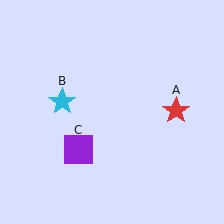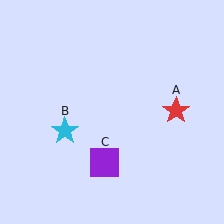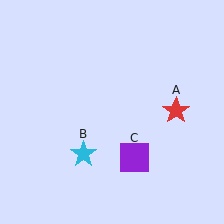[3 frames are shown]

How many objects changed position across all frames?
2 objects changed position: cyan star (object B), purple square (object C).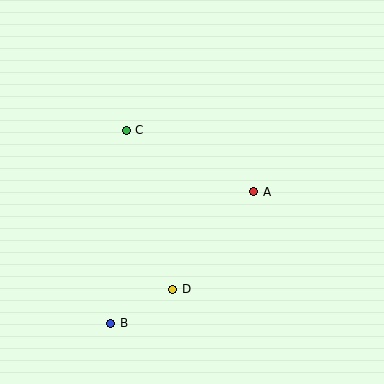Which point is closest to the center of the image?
Point A at (254, 192) is closest to the center.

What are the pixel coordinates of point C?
Point C is at (126, 130).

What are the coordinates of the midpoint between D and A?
The midpoint between D and A is at (213, 241).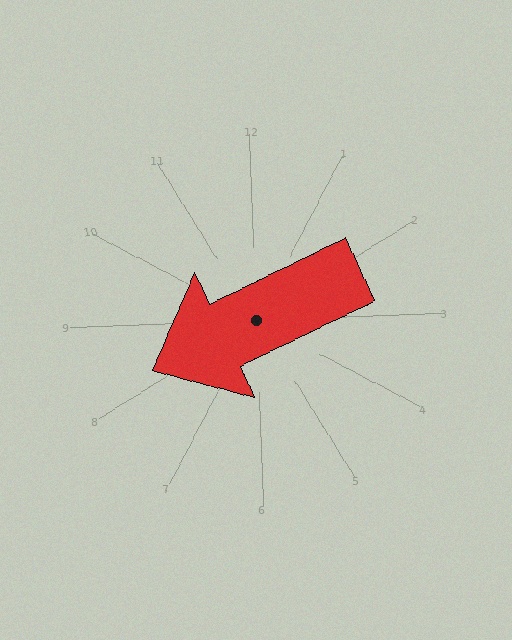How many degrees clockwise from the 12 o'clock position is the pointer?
Approximately 246 degrees.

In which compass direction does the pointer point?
Southwest.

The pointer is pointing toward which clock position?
Roughly 8 o'clock.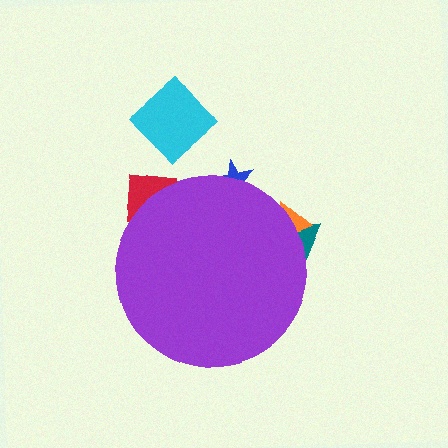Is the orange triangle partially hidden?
Yes, the orange triangle is partially hidden behind the purple circle.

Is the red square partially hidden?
Yes, the red square is partially hidden behind the purple circle.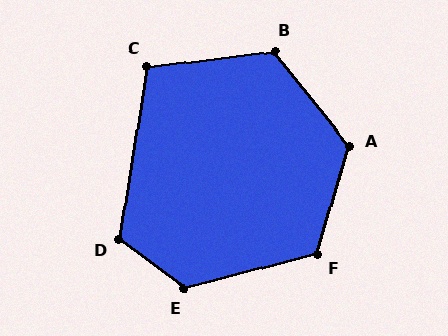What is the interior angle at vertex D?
Approximately 118 degrees (obtuse).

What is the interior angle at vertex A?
Approximately 125 degrees (obtuse).